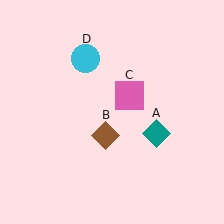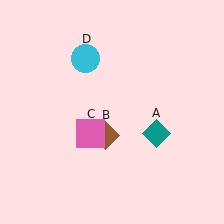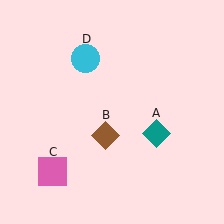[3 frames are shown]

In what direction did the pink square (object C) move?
The pink square (object C) moved down and to the left.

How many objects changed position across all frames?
1 object changed position: pink square (object C).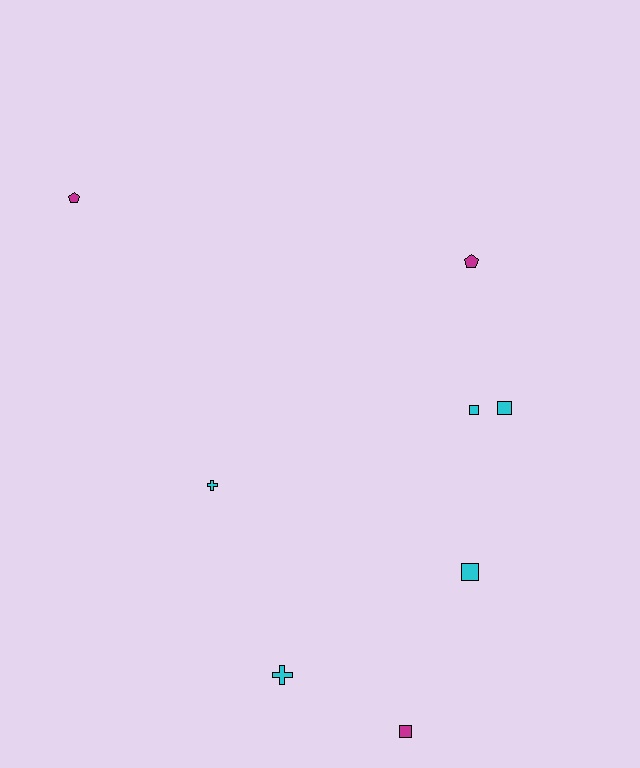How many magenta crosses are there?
There are no magenta crosses.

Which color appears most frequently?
Cyan, with 5 objects.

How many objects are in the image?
There are 8 objects.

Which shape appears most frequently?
Square, with 4 objects.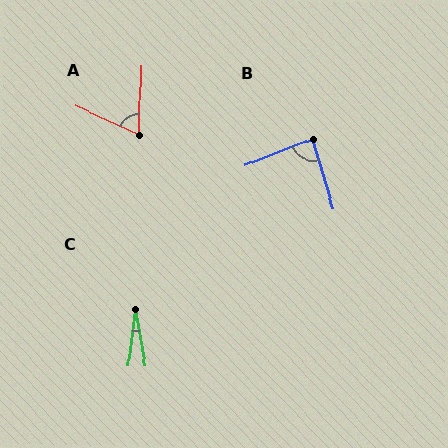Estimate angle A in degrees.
Approximately 67 degrees.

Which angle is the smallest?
C, at approximately 17 degrees.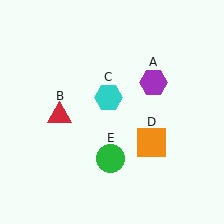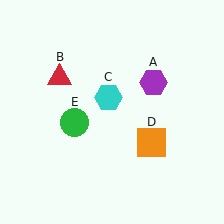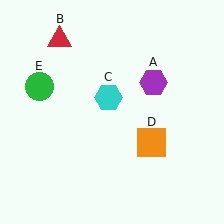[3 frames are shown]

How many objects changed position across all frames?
2 objects changed position: red triangle (object B), green circle (object E).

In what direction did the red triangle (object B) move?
The red triangle (object B) moved up.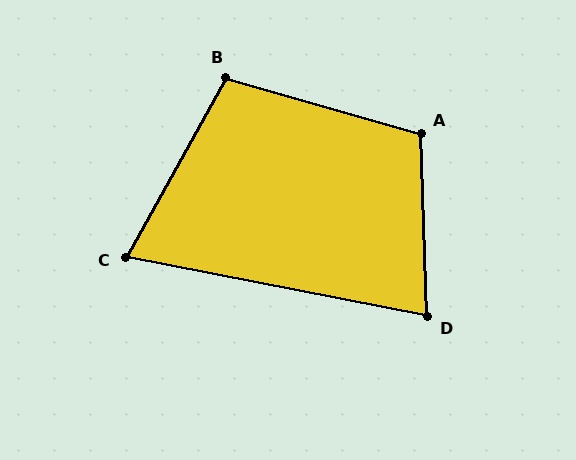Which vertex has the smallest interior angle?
C, at approximately 72 degrees.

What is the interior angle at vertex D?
Approximately 77 degrees (acute).